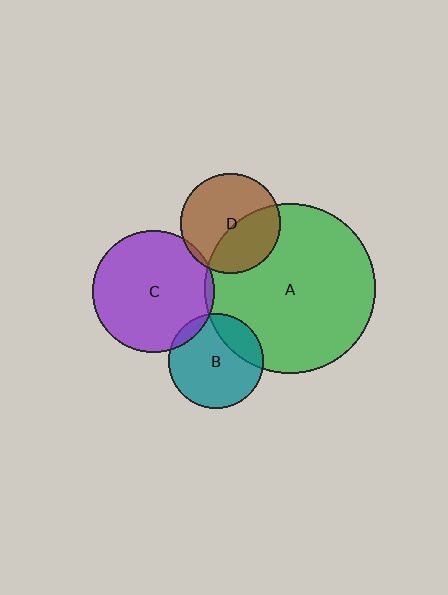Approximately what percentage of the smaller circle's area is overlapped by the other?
Approximately 40%.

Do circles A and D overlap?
Yes.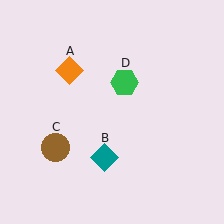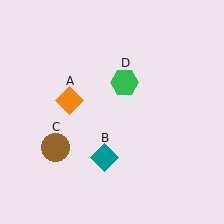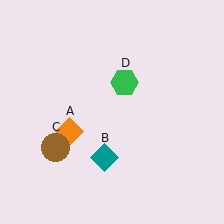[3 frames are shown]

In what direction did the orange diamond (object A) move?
The orange diamond (object A) moved down.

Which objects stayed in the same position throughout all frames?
Teal diamond (object B) and brown circle (object C) and green hexagon (object D) remained stationary.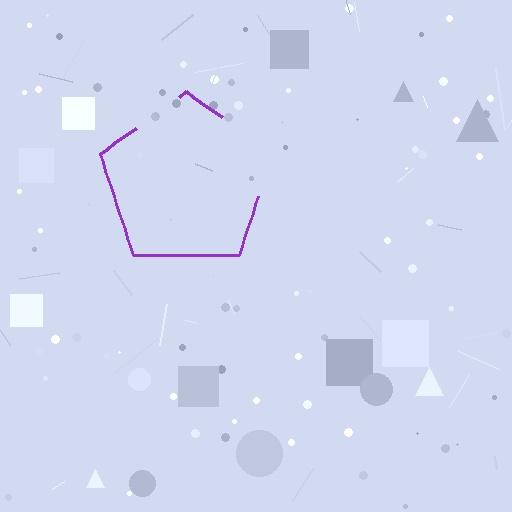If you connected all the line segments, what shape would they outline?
They would outline a pentagon.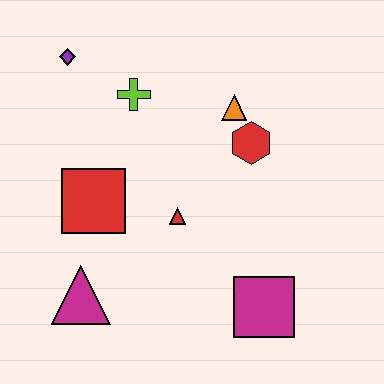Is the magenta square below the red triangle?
Yes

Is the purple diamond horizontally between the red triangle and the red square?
No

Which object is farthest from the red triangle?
The purple diamond is farthest from the red triangle.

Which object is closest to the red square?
The red triangle is closest to the red square.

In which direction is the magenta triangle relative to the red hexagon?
The magenta triangle is to the left of the red hexagon.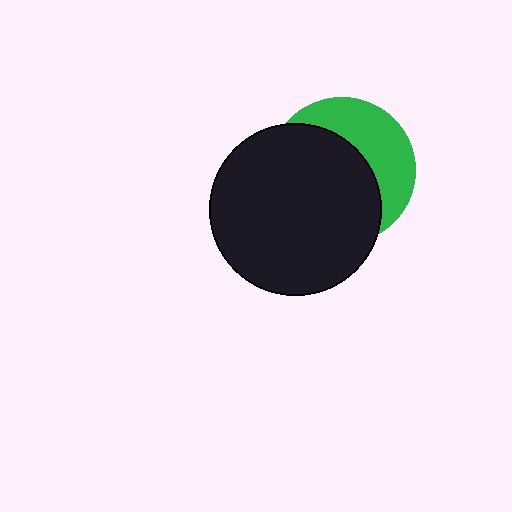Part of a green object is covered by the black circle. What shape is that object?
It is a circle.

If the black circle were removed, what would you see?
You would see the complete green circle.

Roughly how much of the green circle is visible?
A small part of it is visible (roughly 38%).